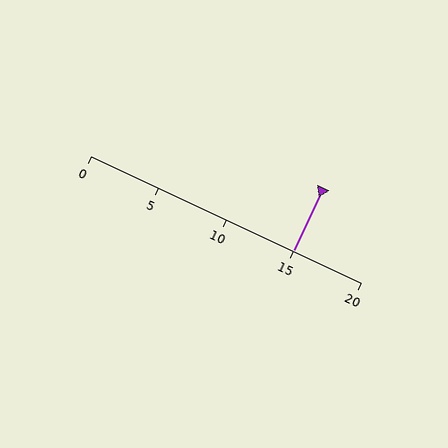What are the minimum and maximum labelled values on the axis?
The axis runs from 0 to 20.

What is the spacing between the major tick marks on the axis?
The major ticks are spaced 5 apart.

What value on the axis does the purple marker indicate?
The marker indicates approximately 15.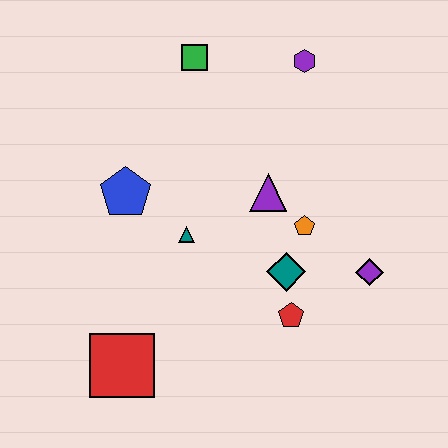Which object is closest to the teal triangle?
The blue pentagon is closest to the teal triangle.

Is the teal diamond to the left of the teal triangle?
No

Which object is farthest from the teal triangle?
The purple hexagon is farthest from the teal triangle.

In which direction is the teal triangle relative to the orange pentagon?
The teal triangle is to the left of the orange pentagon.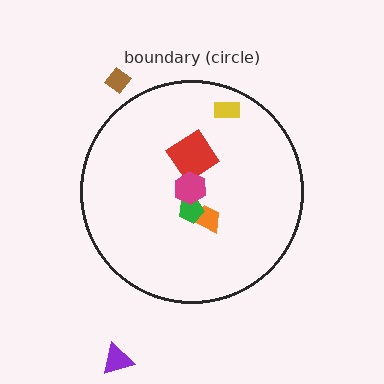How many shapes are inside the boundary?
5 inside, 2 outside.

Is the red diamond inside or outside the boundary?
Inside.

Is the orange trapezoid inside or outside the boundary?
Inside.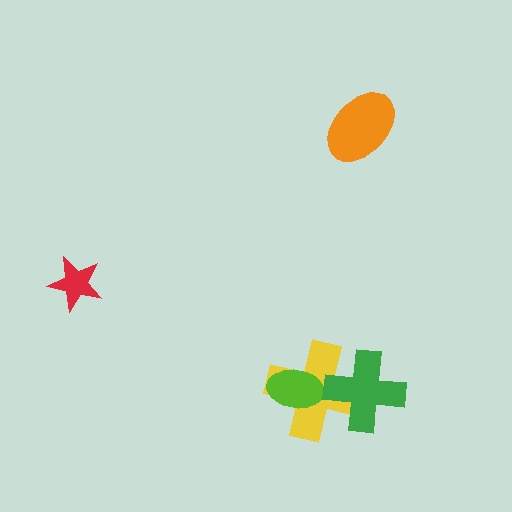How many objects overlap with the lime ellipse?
1 object overlaps with the lime ellipse.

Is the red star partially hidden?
No, no other shape covers it.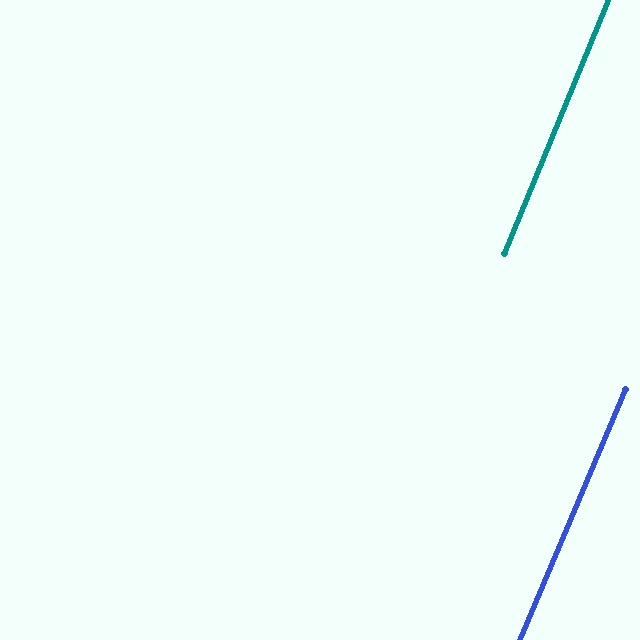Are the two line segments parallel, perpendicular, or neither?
Parallel — their directions differ by only 0.6°.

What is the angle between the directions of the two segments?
Approximately 1 degree.